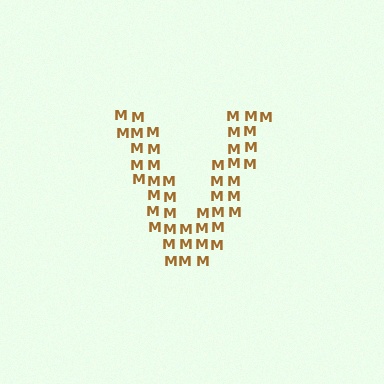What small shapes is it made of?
It is made of small letter M's.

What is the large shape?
The large shape is the letter V.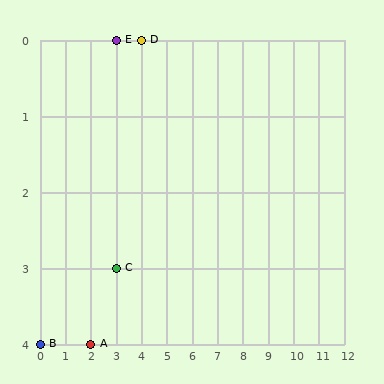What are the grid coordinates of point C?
Point C is at grid coordinates (3, 3).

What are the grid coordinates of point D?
Point D is at grid coordinates (4, 0).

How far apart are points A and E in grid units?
Points A and E are 1 column and 4 rows apart (about 4.1 grid units diagonally).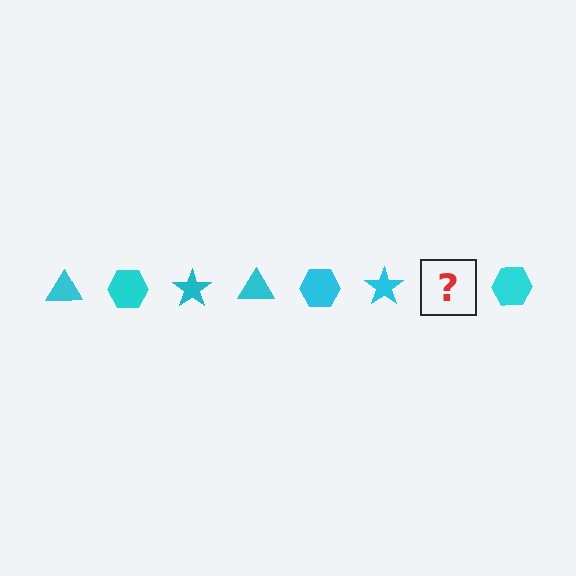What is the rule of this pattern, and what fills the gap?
The rule is that the pattern cycles through triangle, hexagon, star shapes in cyan. The gap should be filled with a cyan triangle.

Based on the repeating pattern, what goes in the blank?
The blank should be a cyan triangle.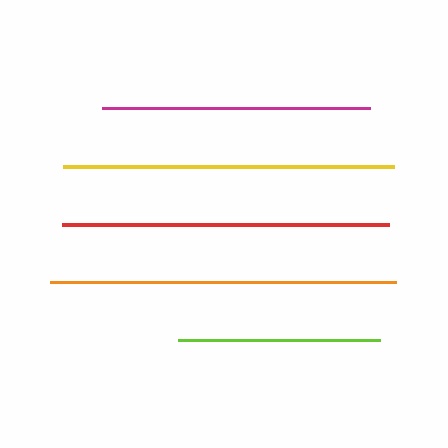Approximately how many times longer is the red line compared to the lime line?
The red line is approximately 1.6 times the length of the lime line.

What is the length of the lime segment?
The lime segment is approximately 202 pixels long.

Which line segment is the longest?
The orange line is the longest at approximately 346 pixels.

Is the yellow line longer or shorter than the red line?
The yellow line is longer than the red line.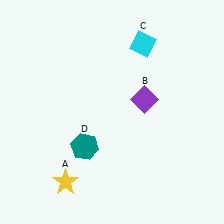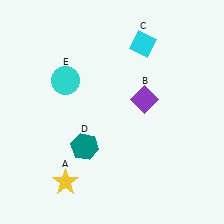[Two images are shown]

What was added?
A cyan circle (E) was added in Image 2.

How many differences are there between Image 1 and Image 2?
There is 1 difference between the two images.